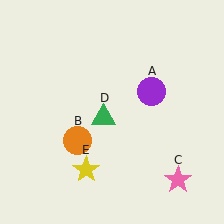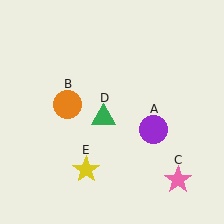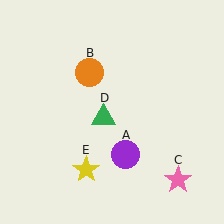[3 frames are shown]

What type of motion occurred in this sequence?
The purple circle (object A), orange circle (object B) rotated clockwise around the center of the scene.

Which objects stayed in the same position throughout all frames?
Pink star (object C) and green triangle (object D) and yellow star (object E) remained stationary.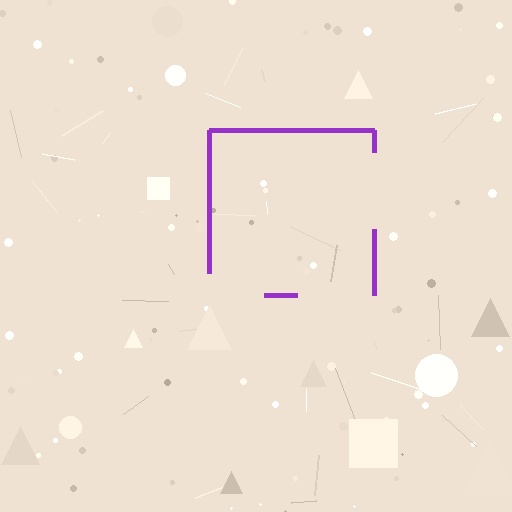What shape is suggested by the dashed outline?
The dashed outline suggests a square.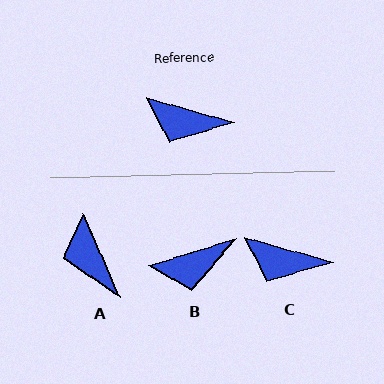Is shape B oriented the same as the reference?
No, it is off by about 32 degrees.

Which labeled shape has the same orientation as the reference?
C.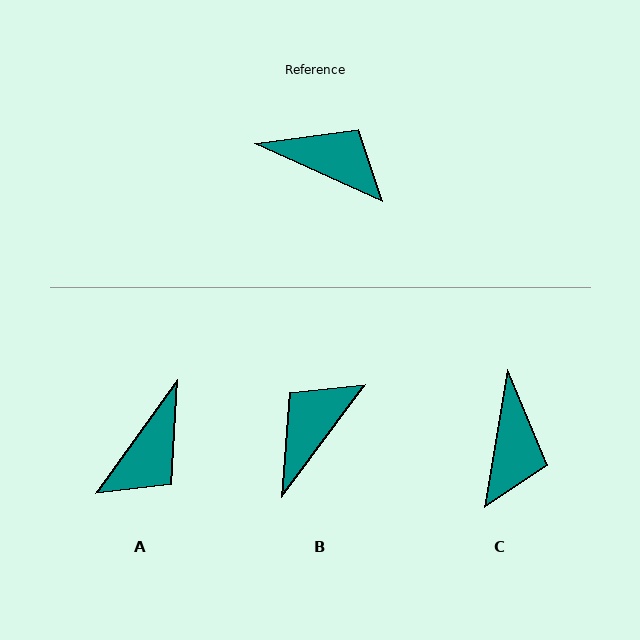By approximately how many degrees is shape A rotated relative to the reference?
Approximately 101 degrees clockwise.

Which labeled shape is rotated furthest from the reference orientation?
A, about 101 degrees away.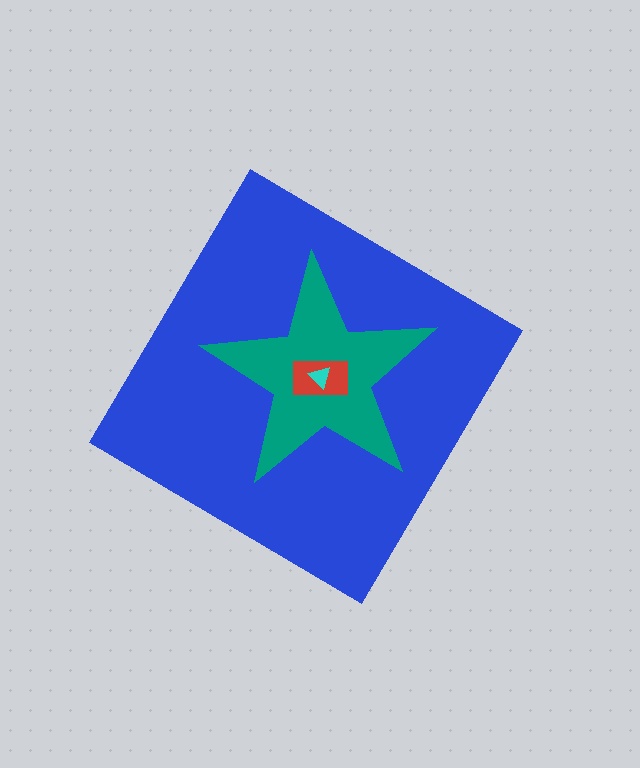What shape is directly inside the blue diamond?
The teal star.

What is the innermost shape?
The cyan triangle.